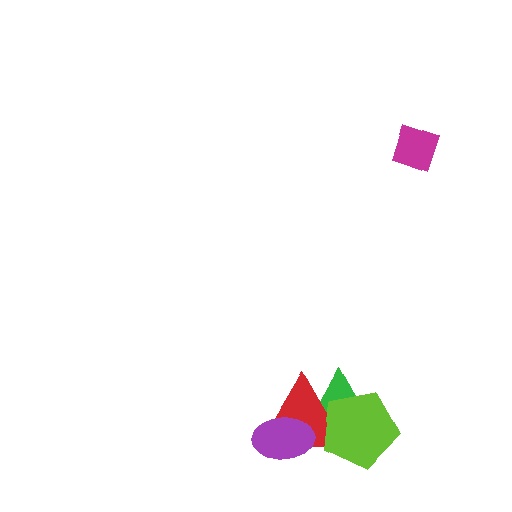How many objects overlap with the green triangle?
3 objects overlap with the green triangle.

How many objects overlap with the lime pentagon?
2 objects overlap with the lime pentagon.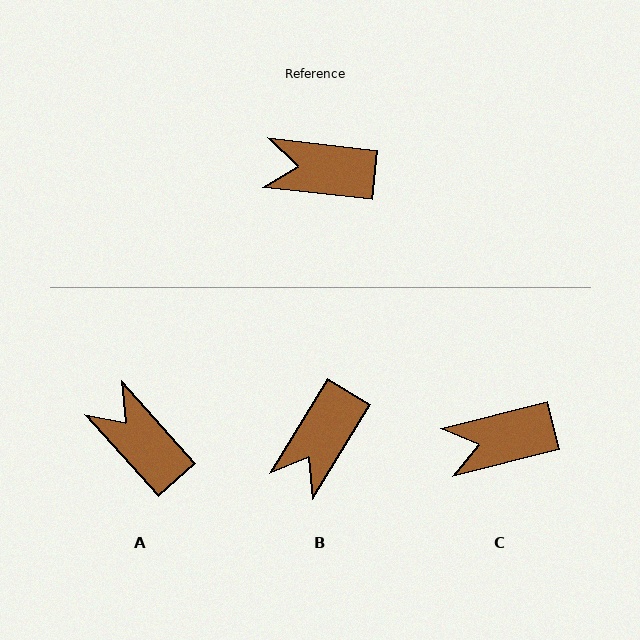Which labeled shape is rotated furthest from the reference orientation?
B, about 65 degrees away.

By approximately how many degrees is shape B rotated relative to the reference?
Approximately 65 degrees counter-clockwise.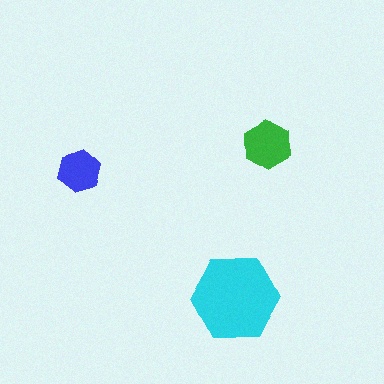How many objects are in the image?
There are 3 objects in the image.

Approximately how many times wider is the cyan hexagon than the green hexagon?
About 2 times wider.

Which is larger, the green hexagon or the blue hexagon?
The green one.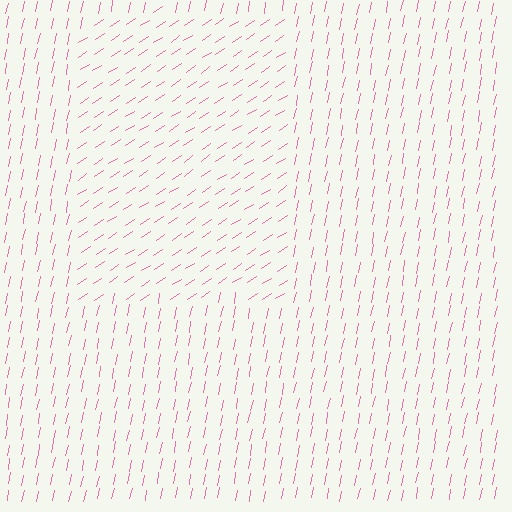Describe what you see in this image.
The image is filled with small pink line segments. A rectangle region in the image has lines oriented differently from the surrounding lines, creating a visible texture boundary.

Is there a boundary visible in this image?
Yes, there is a texture boundary formed by a change in line orientation.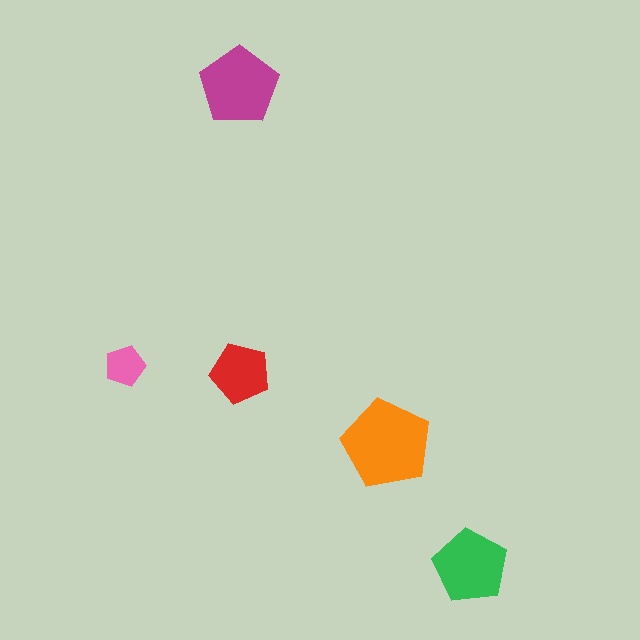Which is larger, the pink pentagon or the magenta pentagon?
The magenta one.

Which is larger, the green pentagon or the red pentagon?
The green one.